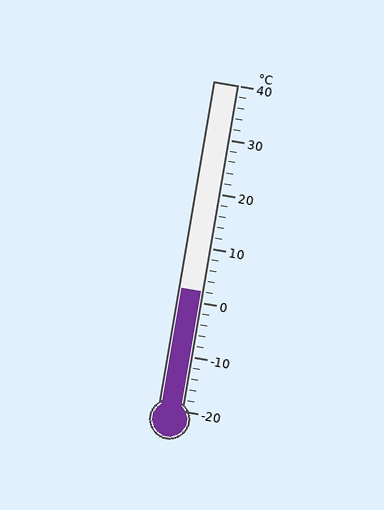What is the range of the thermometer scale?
The thermometer scale ranges from -20°C to 40°C.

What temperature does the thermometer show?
The thermometer shows approximately 2°C.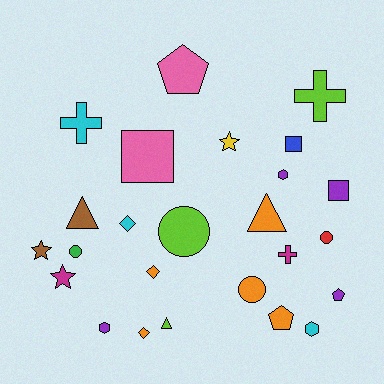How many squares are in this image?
There are 3 squares.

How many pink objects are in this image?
There are 2 pink objects.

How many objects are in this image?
There are 25 objects.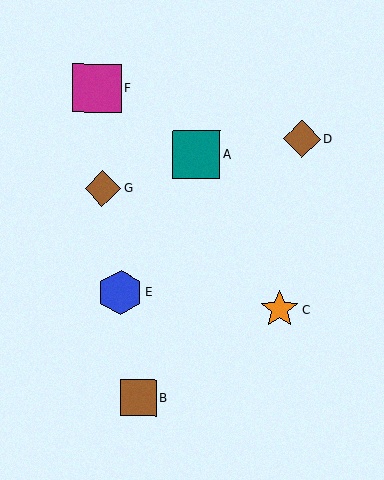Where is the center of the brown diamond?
The center of the brown diamond is at (103, 188).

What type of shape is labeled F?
Shape F is a magenta square.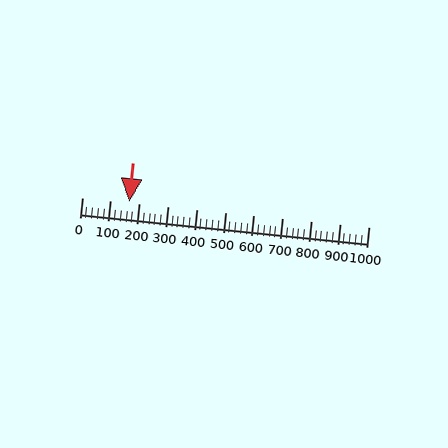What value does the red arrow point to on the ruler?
The red arrow points to approximately 166.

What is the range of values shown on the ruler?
The ruler shows values from 0 to 1000.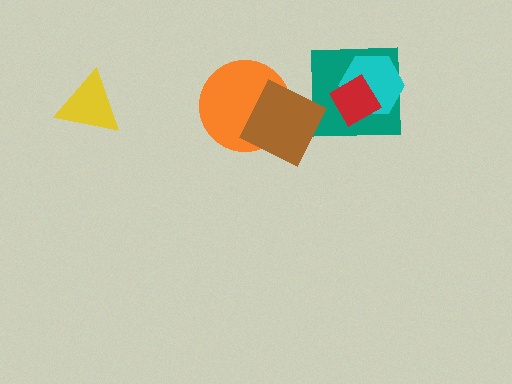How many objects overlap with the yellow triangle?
0 objects overlap with the yellow triangle.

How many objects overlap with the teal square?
3 objects overlap with the teal square.